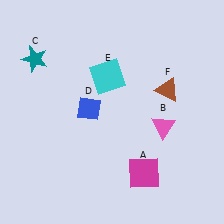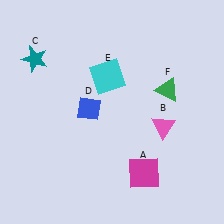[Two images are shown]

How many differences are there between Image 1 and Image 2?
There is 1 difference between the two images.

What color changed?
The triangle (F) changed from brown in Image 1 to green in Image 2.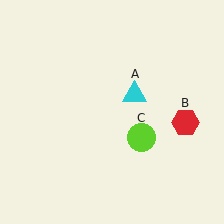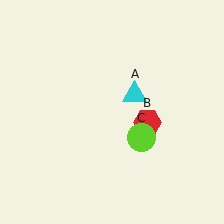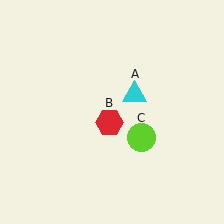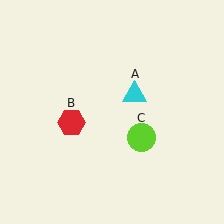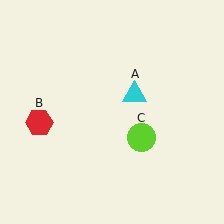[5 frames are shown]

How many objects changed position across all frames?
1 object changed position: red hexagon (object B).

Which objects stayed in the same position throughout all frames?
Cyan triangle (object A) and lime circle (object C) remained stationary.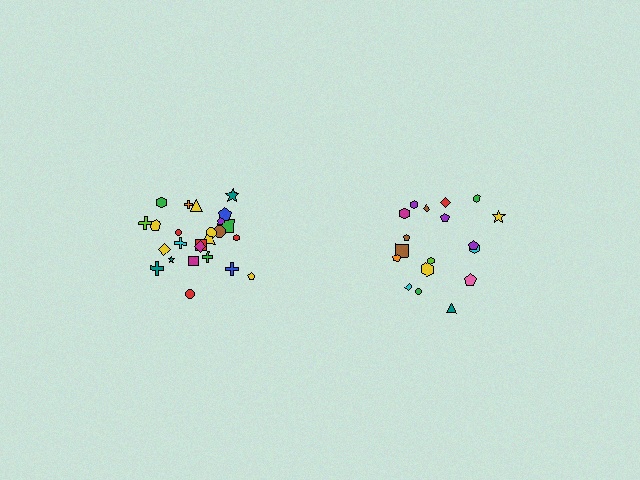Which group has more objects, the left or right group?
The left group.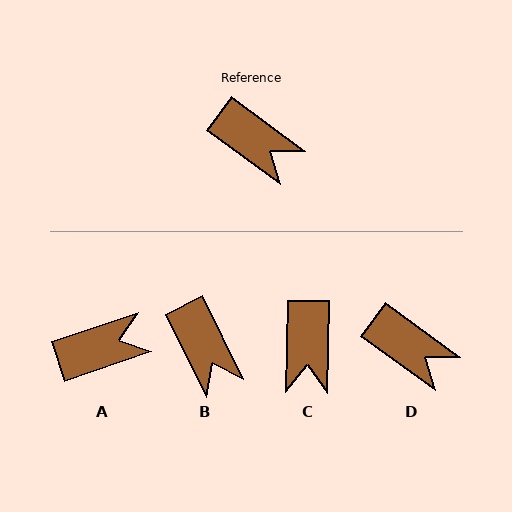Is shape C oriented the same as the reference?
No, it is off by about 55 degrees.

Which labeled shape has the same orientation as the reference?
D.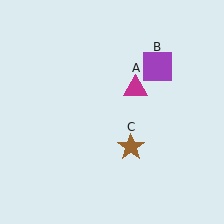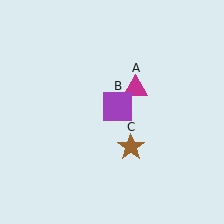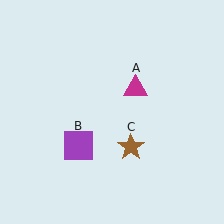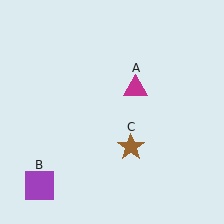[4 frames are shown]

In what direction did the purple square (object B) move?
The purple square (object B) moved down and to the left.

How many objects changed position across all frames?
1 object changed position: purple square (object B).